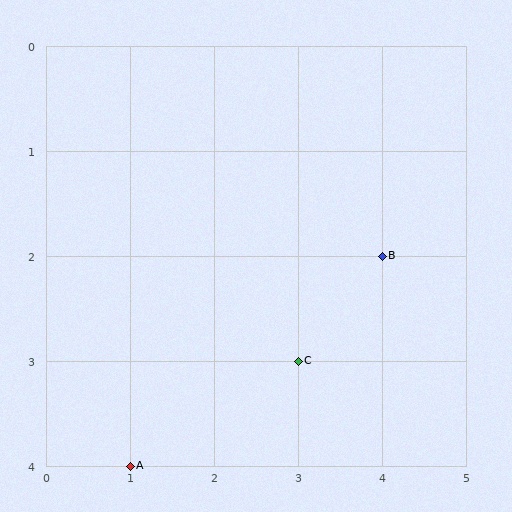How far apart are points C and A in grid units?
Points C and A are 2 columns and 1 row apart (about 2.2 grid units diagonally).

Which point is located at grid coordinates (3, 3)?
Point C is at (3, 3).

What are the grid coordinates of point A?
Point A is at grid coordinates (1, 4).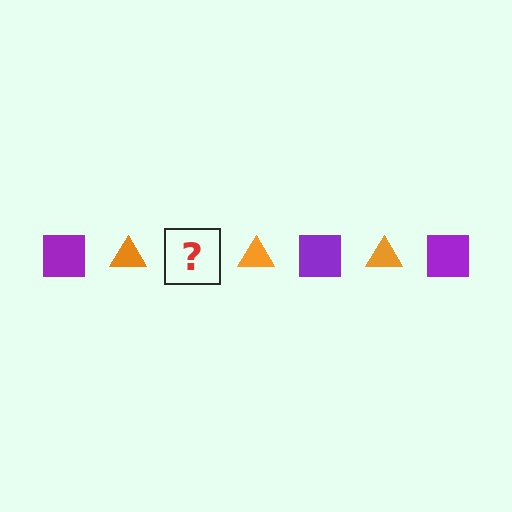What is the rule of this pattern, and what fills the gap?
The rule is that the pattern alternates between purple square and orange triangle. The gap should be filled with a purple square.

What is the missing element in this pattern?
The missing element is a purple square.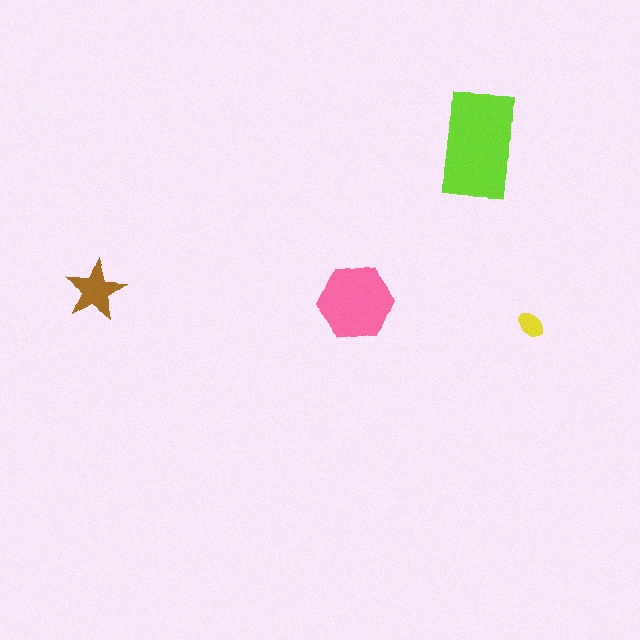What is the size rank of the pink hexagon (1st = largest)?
2nd.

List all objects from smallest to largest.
The yellow ellipse, the brown star, the pink hexagon, the lime rectangle.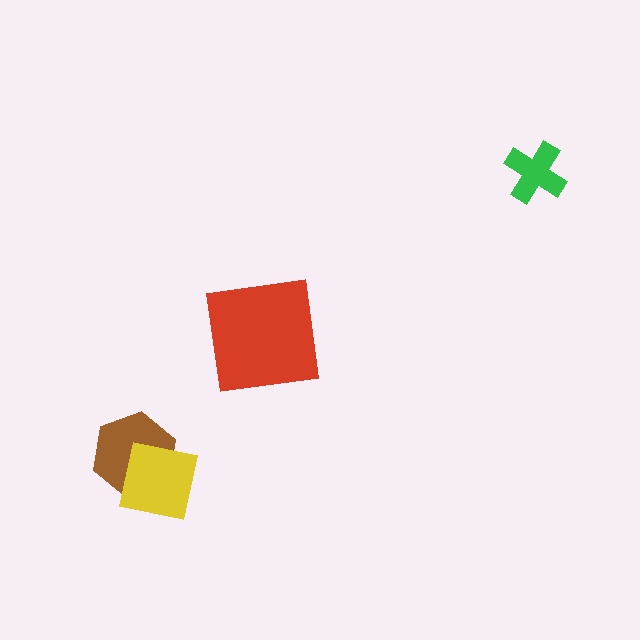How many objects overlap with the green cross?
0 objects overlap with the green cross.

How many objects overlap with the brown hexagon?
1 object overlaps with the brown hexagon.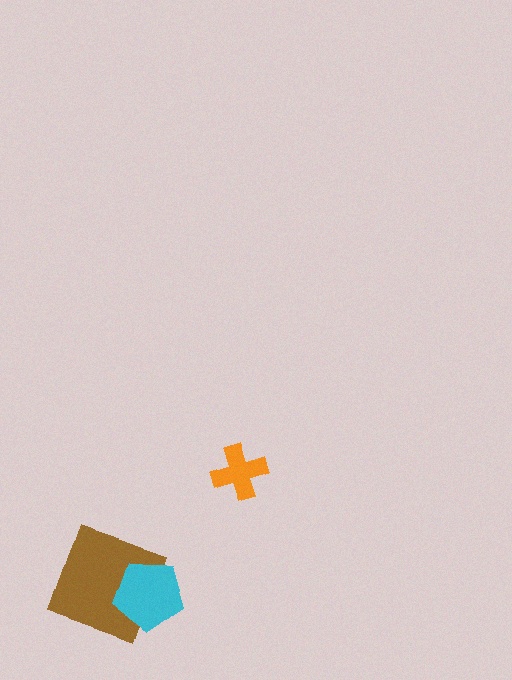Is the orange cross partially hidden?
No, no other shape covers it.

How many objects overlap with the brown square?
1 object overlaps with the brown square.